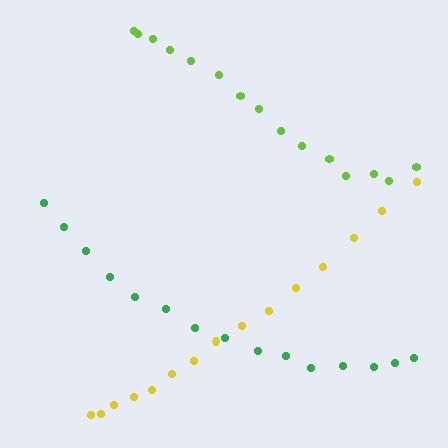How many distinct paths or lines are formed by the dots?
There are 3 distinct paths.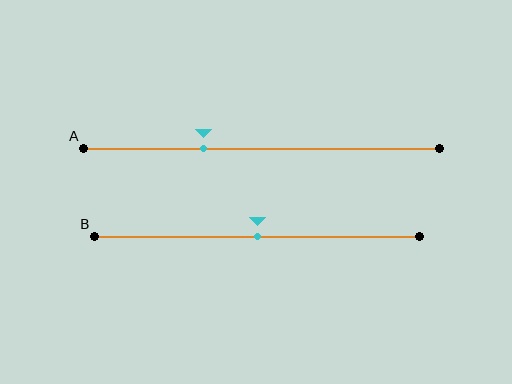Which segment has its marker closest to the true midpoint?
Segment B has its marker closest to the true midpoint.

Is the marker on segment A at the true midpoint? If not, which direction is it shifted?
No, the marker on segment A is shifted to the left by about 17% of the segment length.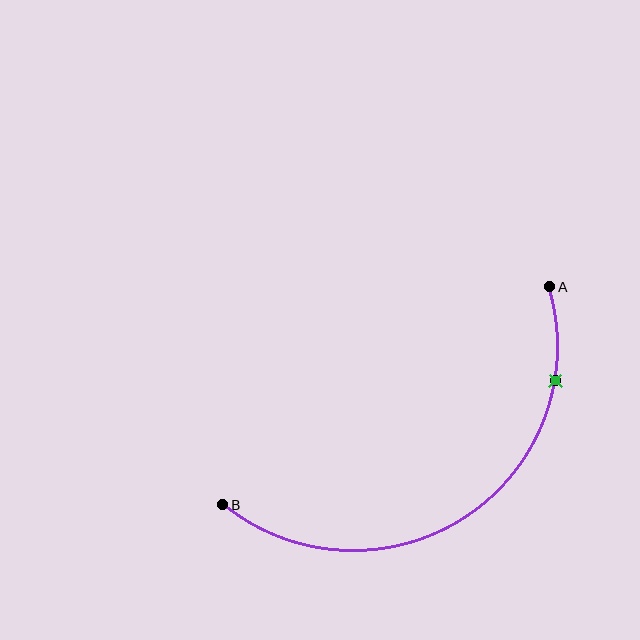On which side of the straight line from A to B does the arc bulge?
The arc bulges below and to the right of the straight line connecting A and B.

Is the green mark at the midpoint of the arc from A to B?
No. The green mark lies on the arc but is closer to endpoint A. The arc midpoint would be at the point on the curve equidistant along the arc from both A and B.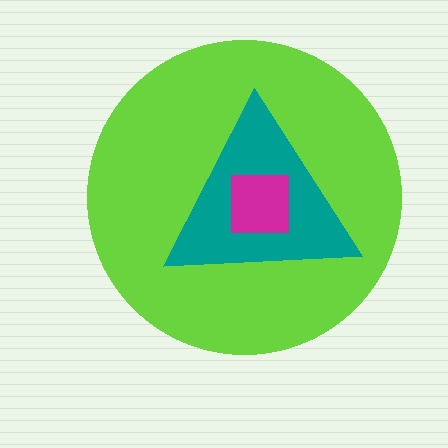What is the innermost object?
The magenta square.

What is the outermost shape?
The lime circle.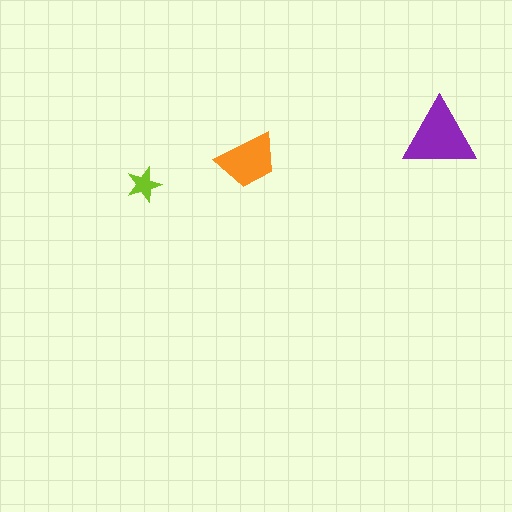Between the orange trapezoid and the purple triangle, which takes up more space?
The purple triangle.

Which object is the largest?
The purple triangle.